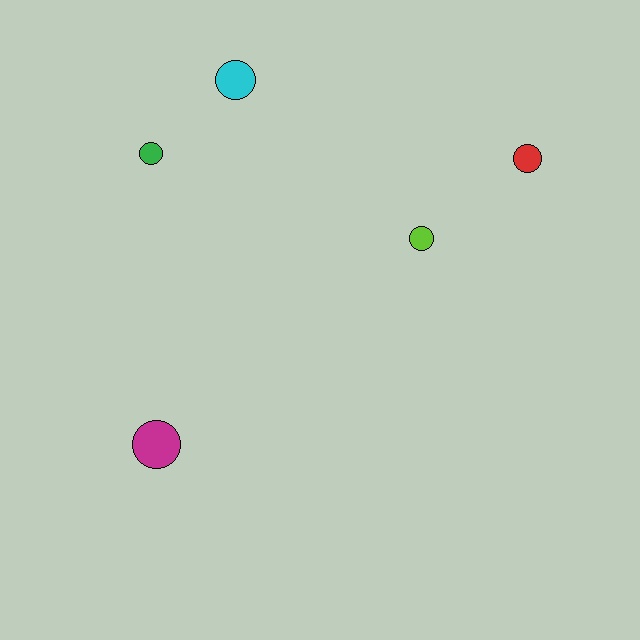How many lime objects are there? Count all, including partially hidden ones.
There is 1 lime object.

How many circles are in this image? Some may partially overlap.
There are 5 circles.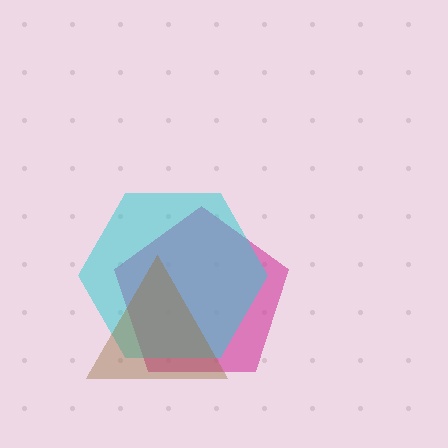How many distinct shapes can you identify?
There are 3 distinct shapes: a magenta pentagon, a cyan hexagon, a brown triangle.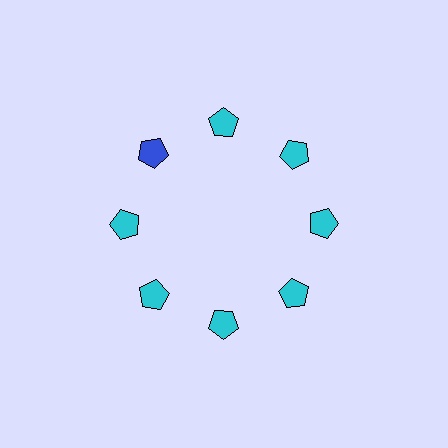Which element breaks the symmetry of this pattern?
The blue pentagon at roughly the 10 o'clock position breaks the symmetry. All other shapes are cyan pentagons.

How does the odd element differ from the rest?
It has a different color: blue instead of cyan.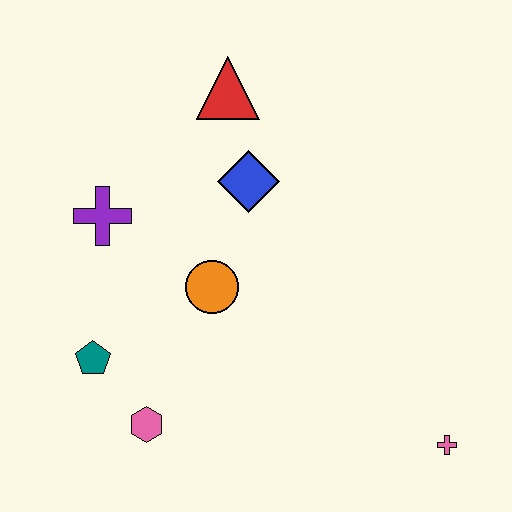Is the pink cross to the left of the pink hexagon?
No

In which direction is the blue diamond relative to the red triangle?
The blue diamond is below the red triangle.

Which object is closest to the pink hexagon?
The teal pentagon is closest to the pink hexagon.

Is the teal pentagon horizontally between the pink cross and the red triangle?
No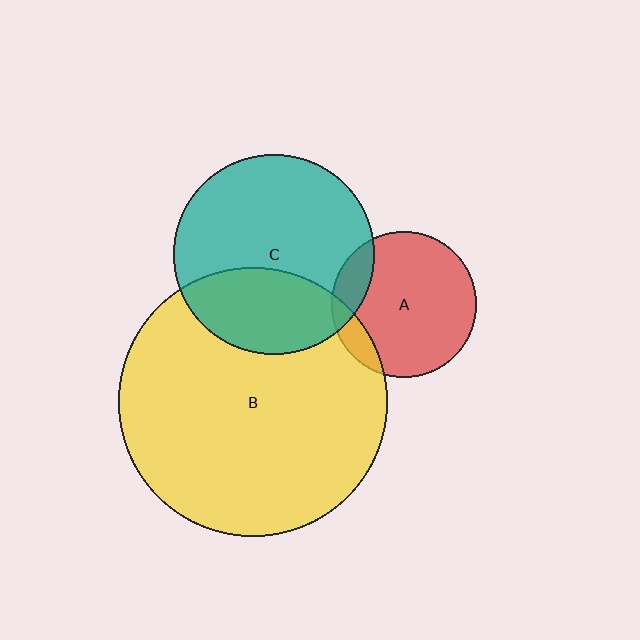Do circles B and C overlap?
Yes.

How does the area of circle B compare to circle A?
Approximately 3.4 times.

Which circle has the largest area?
Circle B (yellow).